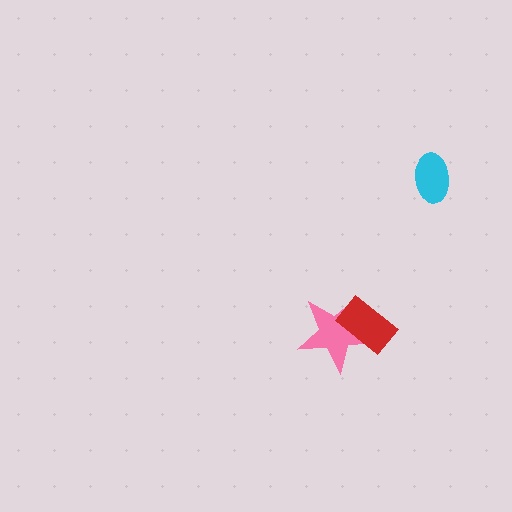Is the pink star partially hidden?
Yes, it is partially covered by another shape.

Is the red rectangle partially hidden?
No, no other shape covers it.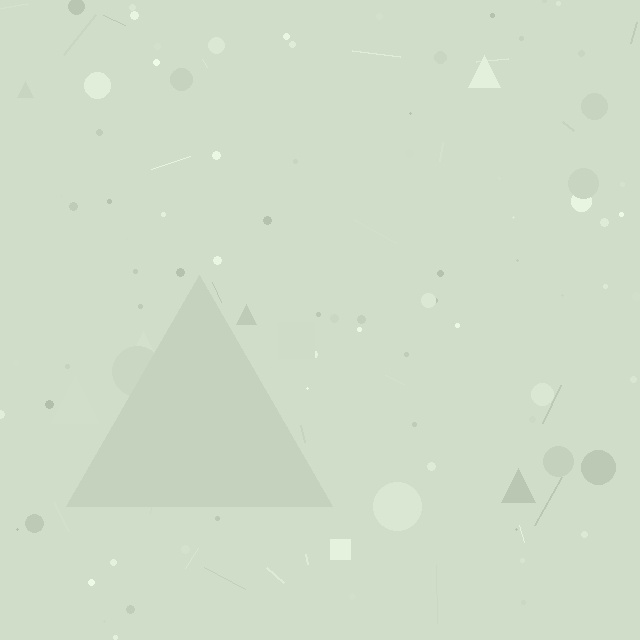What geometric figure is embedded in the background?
A triangle is embedded in the background.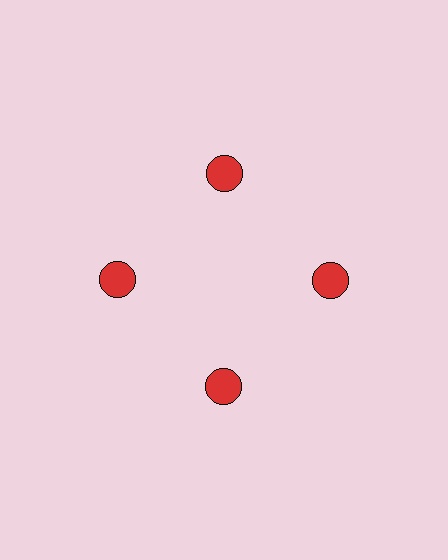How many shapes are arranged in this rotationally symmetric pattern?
There are 4 shapes, arranged in 4 groups of 1.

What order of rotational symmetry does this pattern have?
This pattern has 4-fold rotational symmetry.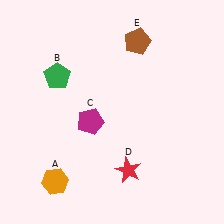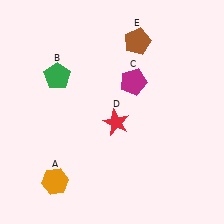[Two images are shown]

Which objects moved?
The objects that moved are: the magenta pentagon (C), the red star (D).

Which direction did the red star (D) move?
The red star (D) moved up.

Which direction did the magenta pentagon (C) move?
The magenta pentagon (C) moved right.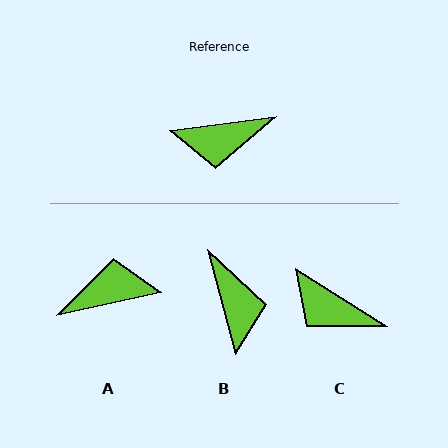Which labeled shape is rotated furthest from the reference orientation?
A, about 176 degrees away.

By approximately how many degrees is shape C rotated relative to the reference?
Approximately 40 degrees clockwise.